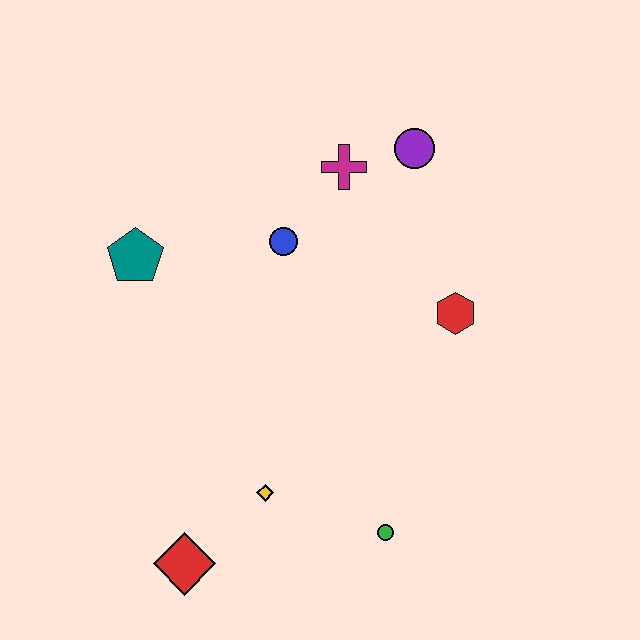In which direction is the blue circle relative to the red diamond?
The blue circle is above the red diamond.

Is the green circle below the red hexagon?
Yes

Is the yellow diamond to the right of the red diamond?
Yes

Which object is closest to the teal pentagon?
The blue circle is closest to the teal pentagon.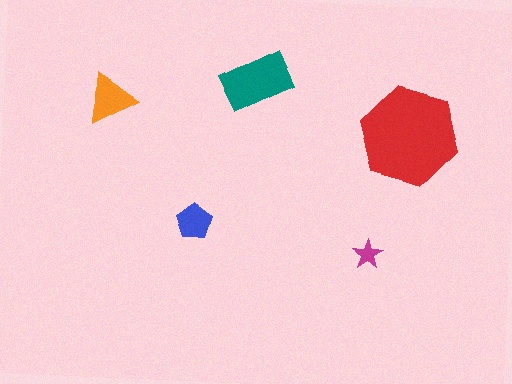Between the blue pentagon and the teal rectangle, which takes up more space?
The teal rectangle.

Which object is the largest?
The red hexagon.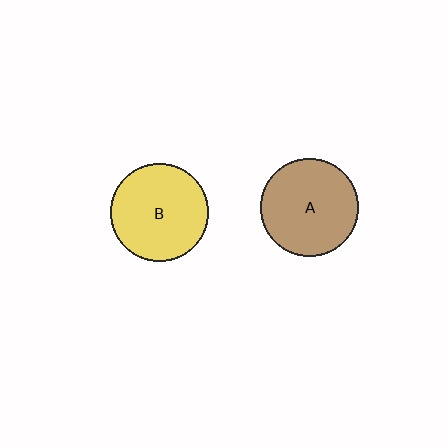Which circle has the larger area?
Circle A (brown).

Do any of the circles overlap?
No, none of the circles overlap.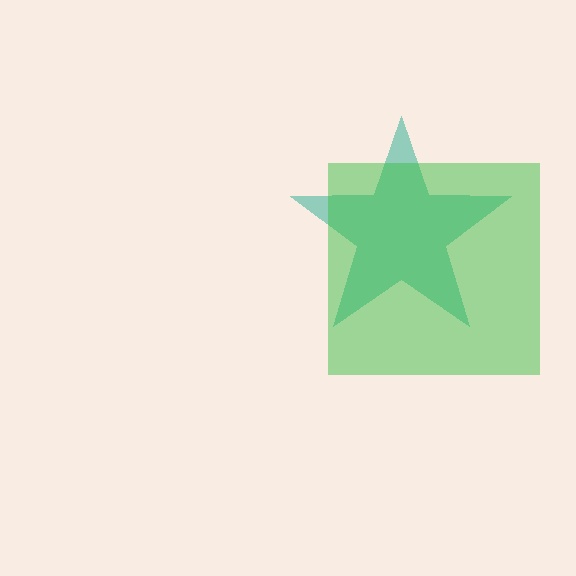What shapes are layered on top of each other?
The layered shapes are: a teal star, a green square.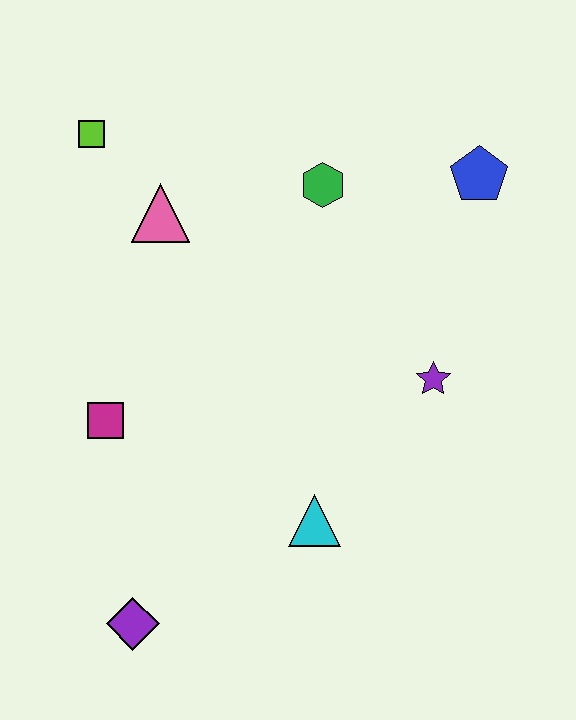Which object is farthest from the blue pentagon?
The purple diamond is farthest from the blue pentagon.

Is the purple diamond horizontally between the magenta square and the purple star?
Yes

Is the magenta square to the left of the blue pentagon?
Yes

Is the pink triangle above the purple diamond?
Yes